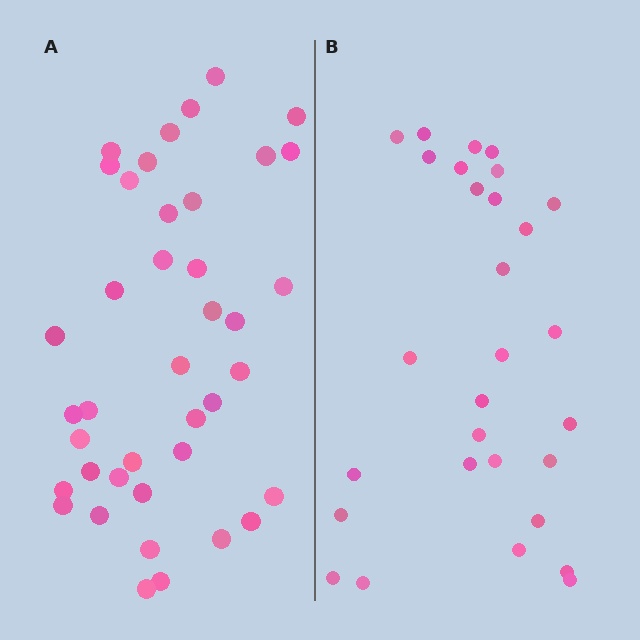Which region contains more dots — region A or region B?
Region A (the left region) has more dots.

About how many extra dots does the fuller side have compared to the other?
Region A has roughly 12 or so more dots than region B.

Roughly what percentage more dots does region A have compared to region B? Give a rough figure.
About 40% more.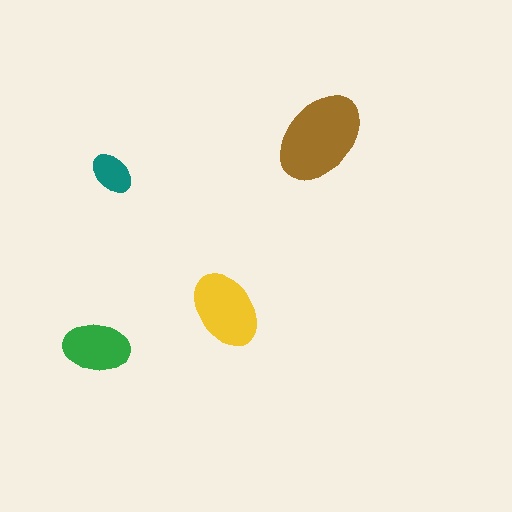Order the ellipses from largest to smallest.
the brown one, the yellow one, the green one, the teal one.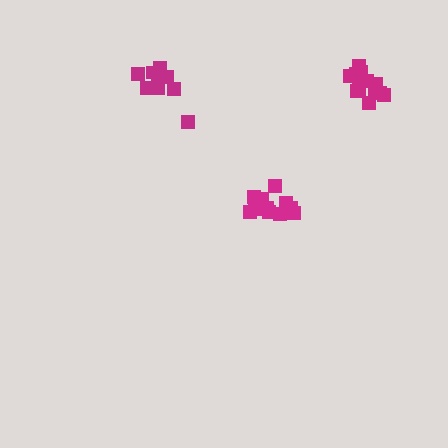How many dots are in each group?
Group 1: 13 dots, Group 2: 13 dots, Group 3: 10 dots (36 total).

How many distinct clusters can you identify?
There are 3 distinct clusters.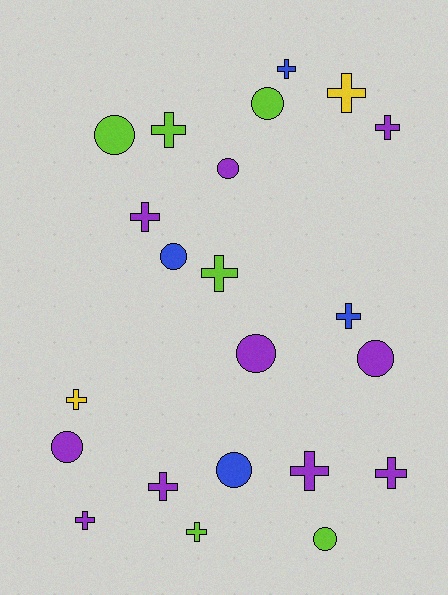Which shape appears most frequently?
Cross, with 13 objects.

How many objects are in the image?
There are 22 objects.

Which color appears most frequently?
Purple, with 10 objects.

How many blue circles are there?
There are 2 blue circles.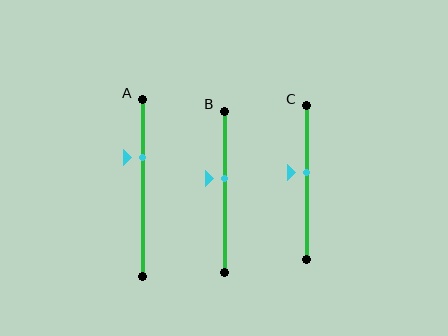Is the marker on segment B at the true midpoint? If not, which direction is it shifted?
No, the marker on segment B is shifted upward by about 8% of the segment length.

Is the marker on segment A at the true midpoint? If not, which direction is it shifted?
No, the marker on segment A is shifted upward by about 17% of the segment length.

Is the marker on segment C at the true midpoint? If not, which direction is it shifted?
No, the marker on segment C is shifted upward by about 7% of the segment length.